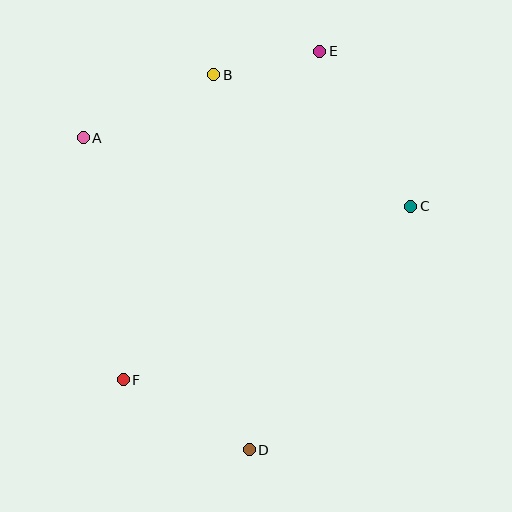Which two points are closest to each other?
Points B and E are closest to each other.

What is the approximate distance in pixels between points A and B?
The distance between A and B is approximately 145 pixels.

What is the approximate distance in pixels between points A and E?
The distance between A and E is approximately 252 pixels.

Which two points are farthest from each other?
Points D and E are farthest from each other.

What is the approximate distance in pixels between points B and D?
The distance between B and D is approximately 376 pixels.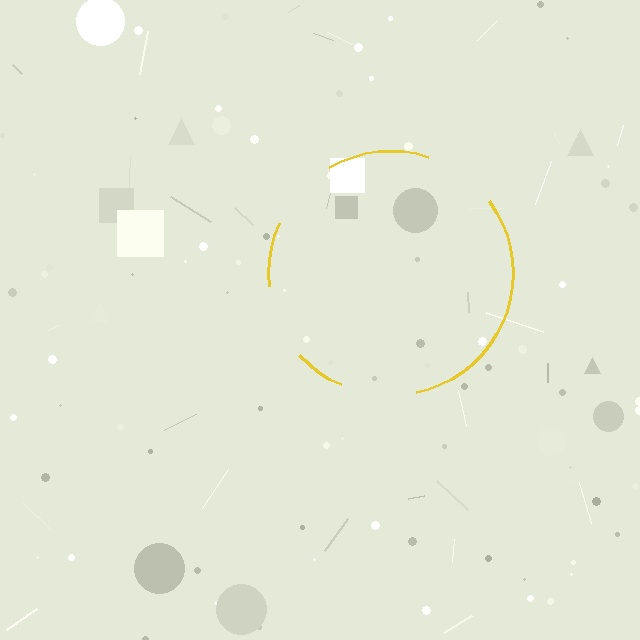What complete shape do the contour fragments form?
The contour fragments form a circle.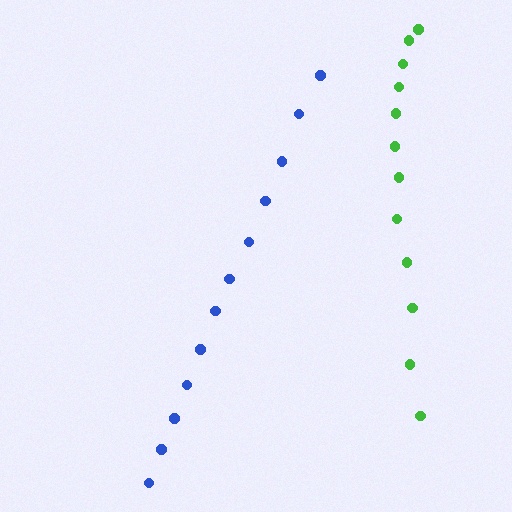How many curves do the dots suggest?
There are 2 distinct paths.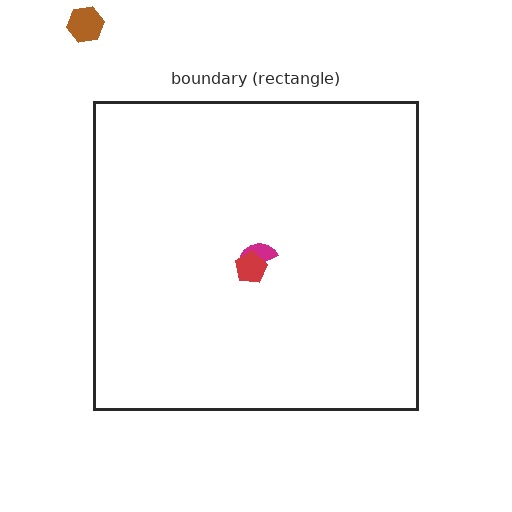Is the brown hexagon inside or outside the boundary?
Outside.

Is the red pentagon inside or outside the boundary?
Inside.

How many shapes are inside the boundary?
2 inside, 1 outside.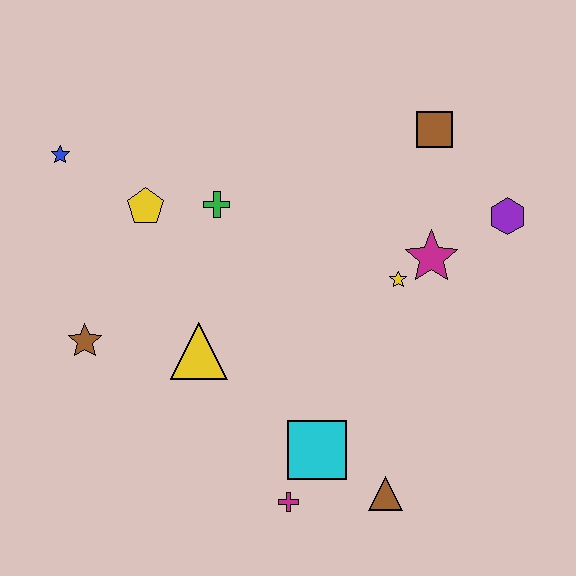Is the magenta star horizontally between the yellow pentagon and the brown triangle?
No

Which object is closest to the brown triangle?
The cyan square is closest to the brown triangle.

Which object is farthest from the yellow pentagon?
The brown triangle is farthest from the yellow pentagon.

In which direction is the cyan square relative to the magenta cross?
The cyan square is above the magenta cross.